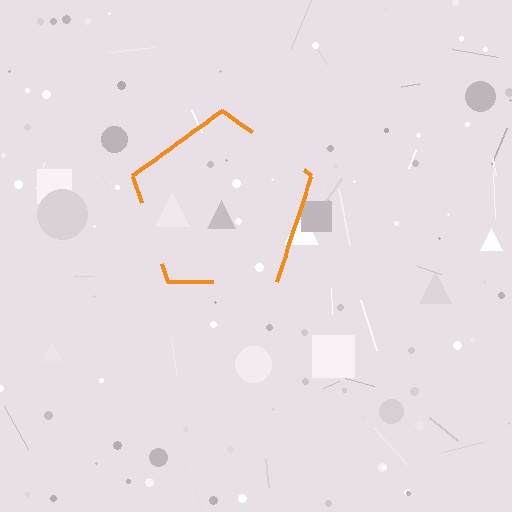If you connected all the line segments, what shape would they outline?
They would outline a pentagon.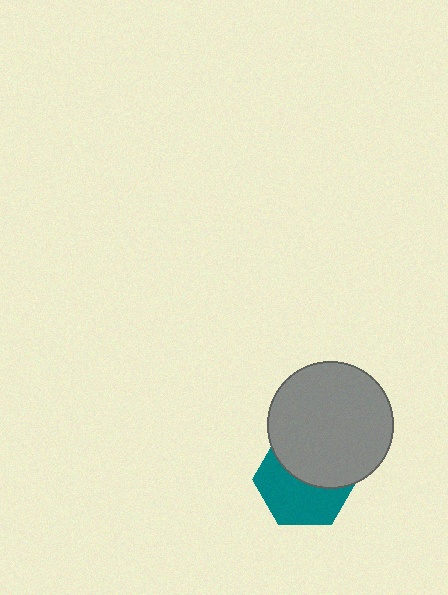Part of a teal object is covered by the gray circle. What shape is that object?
It is a hexagon.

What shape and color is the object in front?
The object in front is a gray circle.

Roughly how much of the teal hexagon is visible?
About half of it is visible (roughly 53%).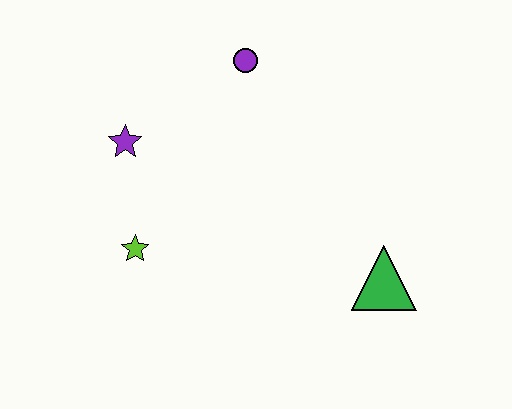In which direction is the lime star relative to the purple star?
The lime star is below the purple star.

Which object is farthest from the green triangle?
The purple star is farthest from the green triangle.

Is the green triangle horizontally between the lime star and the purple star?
No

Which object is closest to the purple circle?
The purple star is closest to the purple circle.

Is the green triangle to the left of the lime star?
No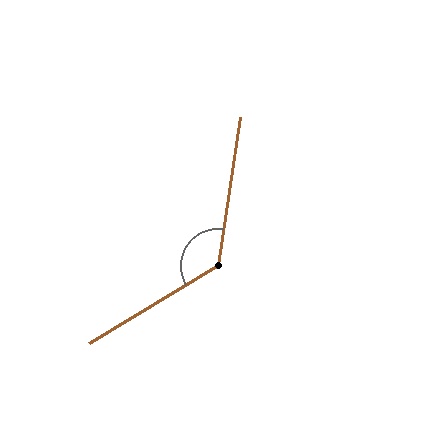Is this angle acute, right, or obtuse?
It is obtuse.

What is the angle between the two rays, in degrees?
Approximately 130 degrees.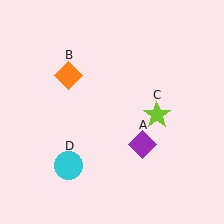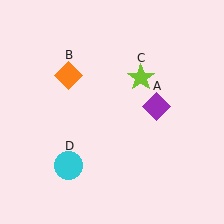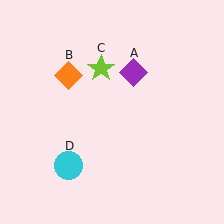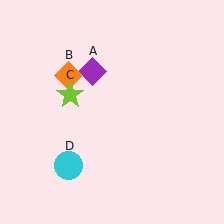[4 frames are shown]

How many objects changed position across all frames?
2 objects changed position: purple diamond (object A), lime star (object C).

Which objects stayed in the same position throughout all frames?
Orange diamond (object B) and cyan circle (object D) remained stationary.